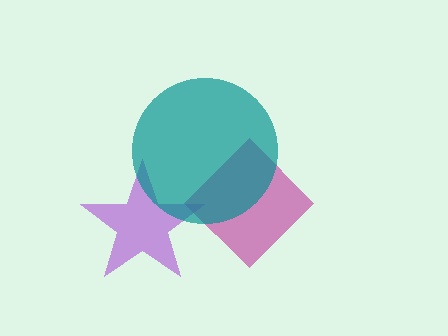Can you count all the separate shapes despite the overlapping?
Yes, there are 3 separate shapes.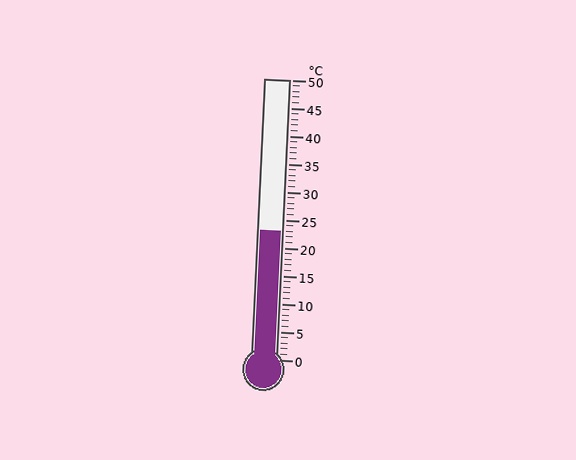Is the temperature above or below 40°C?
The temperature is below 40°C.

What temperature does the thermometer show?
The thermometer shows approximately 23°C.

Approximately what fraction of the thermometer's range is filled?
The thermometer is filled to approximately 45% of its range.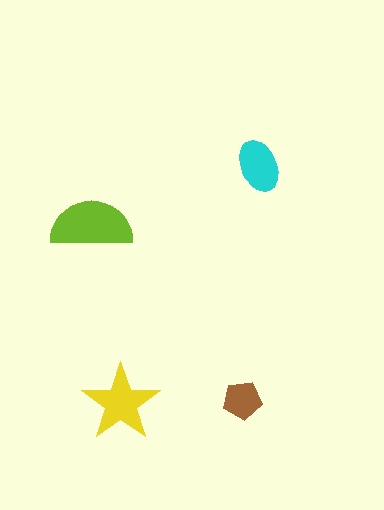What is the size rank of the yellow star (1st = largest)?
2nd.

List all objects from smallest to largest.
The brown pentagon, the cyan ellipse, the yellow star, the lime semicircle.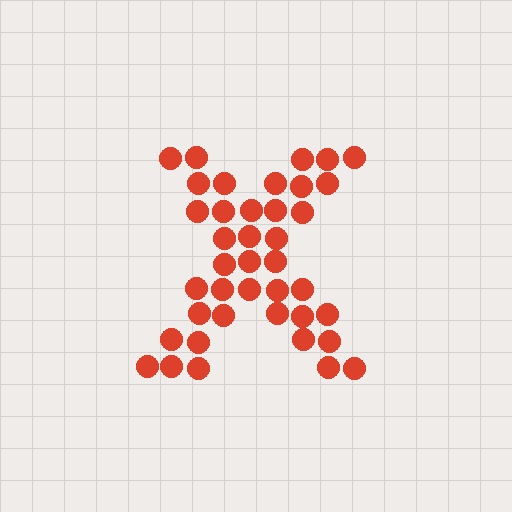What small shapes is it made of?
It is made of small circles.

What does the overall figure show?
The overall figure shows the letter X.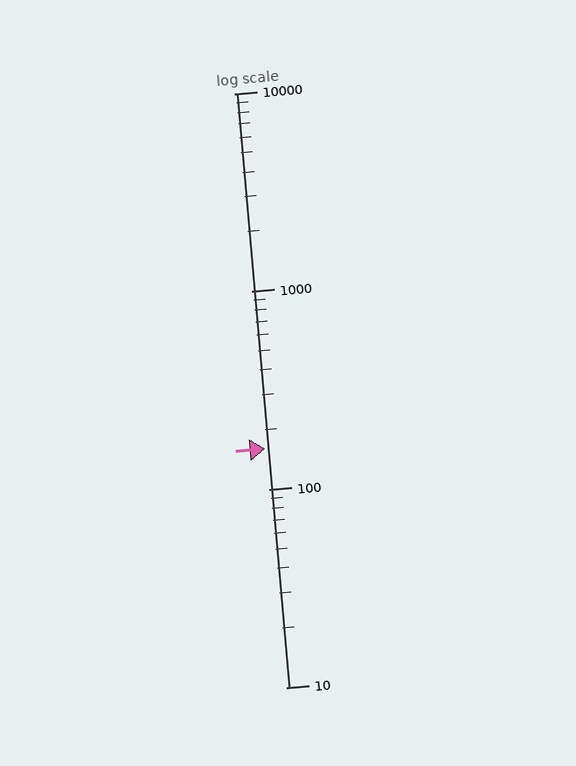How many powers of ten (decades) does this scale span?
The scale spans 3 decades, from 10 to 10000.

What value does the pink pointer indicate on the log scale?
The pointer indicates approximately 160.